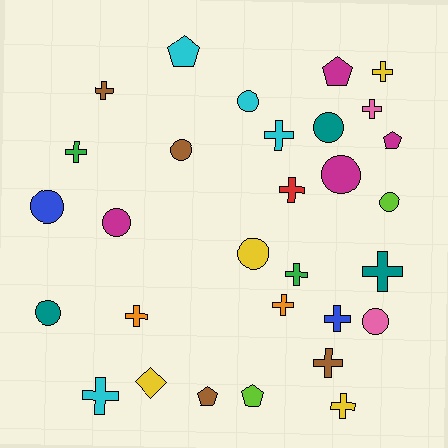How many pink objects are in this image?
There are 2 pink objects.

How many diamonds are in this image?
There is 1 diamond.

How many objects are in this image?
There are 30 objects.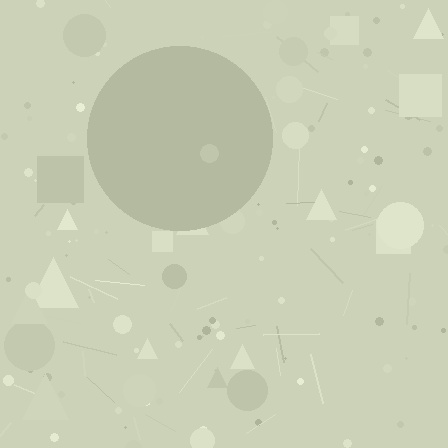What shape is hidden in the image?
A circle is hidden in the image.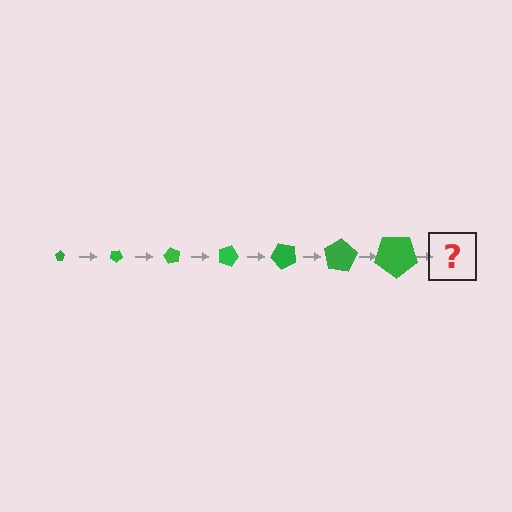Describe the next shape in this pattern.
It should be a pentagon, larger than the previous one and rotated 210 degrees from the start.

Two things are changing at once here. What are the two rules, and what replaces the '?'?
The two rules are that the pentagon grows larger each step and it rotates 30 degrees each step. The '?' should be a pentagon, larger than the previous one and rotated 210 degrees from the start.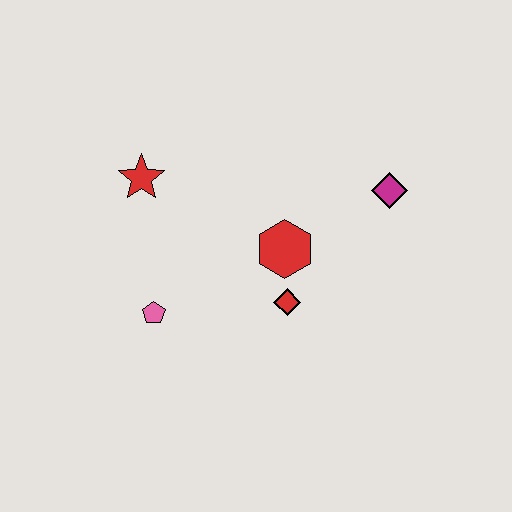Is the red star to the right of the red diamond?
No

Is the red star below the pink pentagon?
No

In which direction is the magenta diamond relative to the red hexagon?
The magenta diamond is to the right of the red hexagon.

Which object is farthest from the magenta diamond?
The pink pentagon is farthest from the magenta diamond.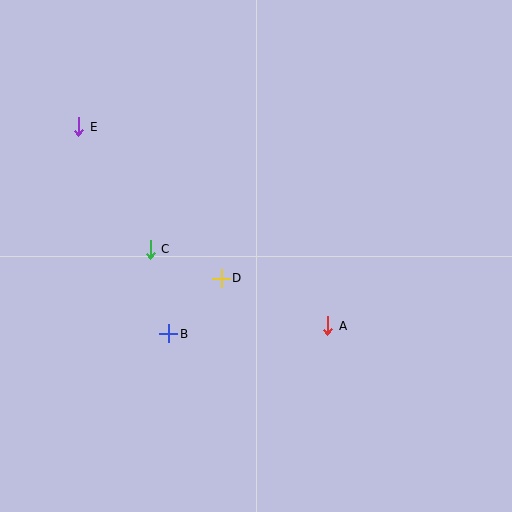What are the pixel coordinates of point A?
Point A is at (328, 326).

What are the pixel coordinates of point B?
Point B is at (169, 334).